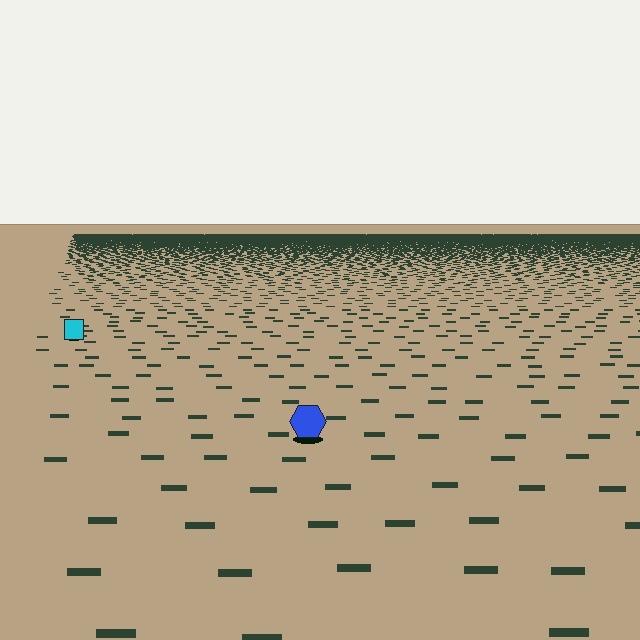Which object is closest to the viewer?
The blue hexagon is closest. The texture marks near it are larger and more spread out.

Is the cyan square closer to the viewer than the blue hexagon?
No. The blue hexagon is closer — you can tell from the texture gradient: the ground texture is coarser near it.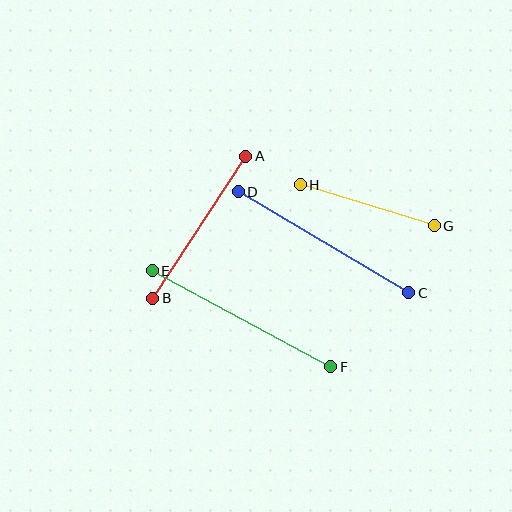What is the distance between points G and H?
The distance is approximately 140 pixels.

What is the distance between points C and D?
The distance is approximately 198 pixels.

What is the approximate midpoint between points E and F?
The midpoint is at approximately (241, 319) pixels.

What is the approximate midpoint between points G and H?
The midpoint is at approximately (367, 205) pixels.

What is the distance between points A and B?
The distance is approximately 170 pixels.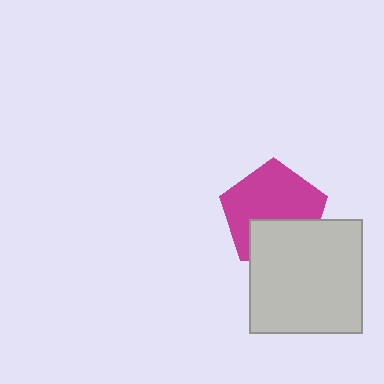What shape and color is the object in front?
The object in front is a light gray square.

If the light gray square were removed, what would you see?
You would see the complete magenta pentagon.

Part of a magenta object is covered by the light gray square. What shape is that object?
It is a pentagon.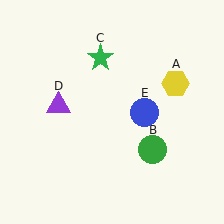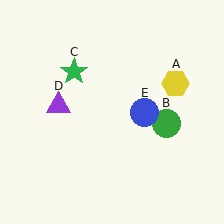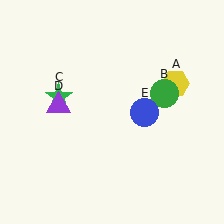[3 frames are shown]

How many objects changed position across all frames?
2 objects changed position: green circle (object B), green star (object C).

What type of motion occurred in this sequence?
The green circle (object B), green star (object C) rotated counterclockwise around the center of the scene.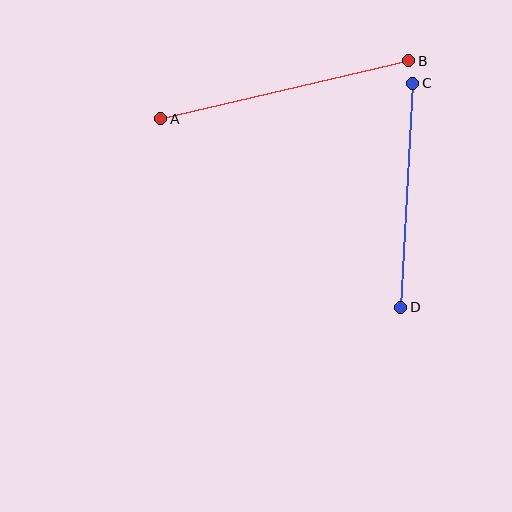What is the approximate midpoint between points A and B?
The midpoint is at approximately (285, 90) pixels.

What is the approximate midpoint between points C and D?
The midpoint is at approximately (407, 195) pixels.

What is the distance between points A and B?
The distance is approximately 255 pixels.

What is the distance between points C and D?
The distance is approximately 225 pixels.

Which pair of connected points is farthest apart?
Points A and B are farthest apart.